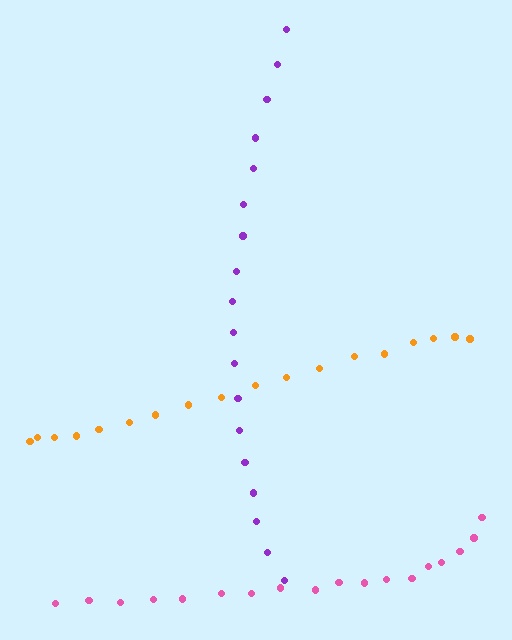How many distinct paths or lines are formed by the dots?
There are 3 distinct paths.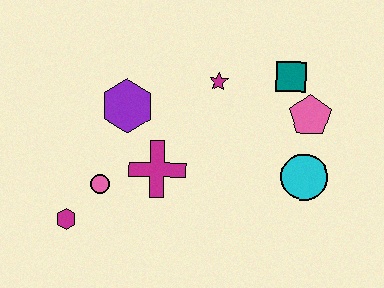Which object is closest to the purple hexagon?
The magenta cross is closest to the purple hexagon.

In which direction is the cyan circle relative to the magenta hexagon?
The cyan circle is to the right of the magenta hexagon.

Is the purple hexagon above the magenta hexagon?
Yes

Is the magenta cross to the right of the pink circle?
Yes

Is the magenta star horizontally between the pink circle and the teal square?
Yes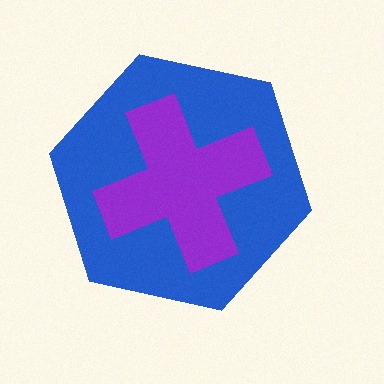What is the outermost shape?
The blue hexagon.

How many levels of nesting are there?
2.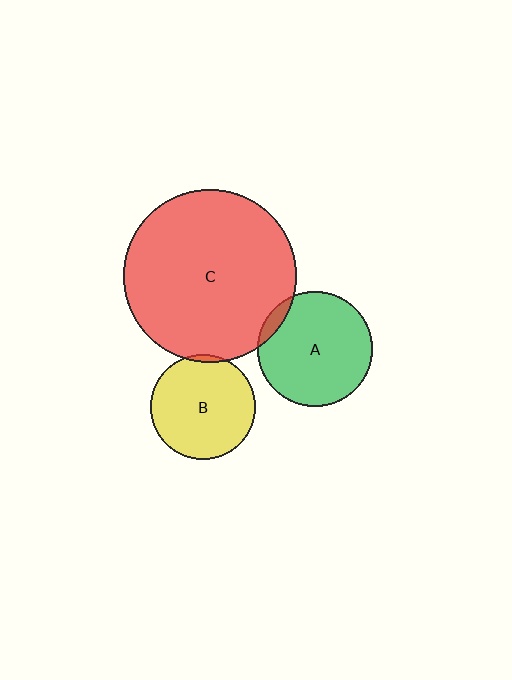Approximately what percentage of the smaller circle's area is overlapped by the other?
Approximately 5%.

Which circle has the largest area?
Circle C (red).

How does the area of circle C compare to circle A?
Approximately 2.2 times.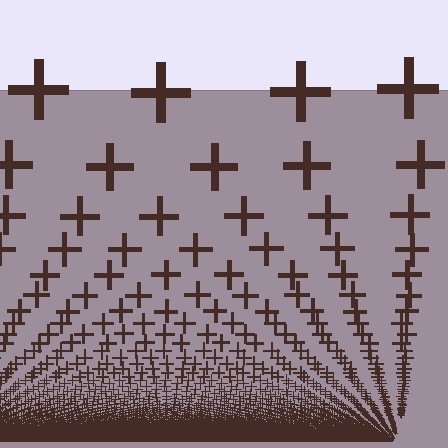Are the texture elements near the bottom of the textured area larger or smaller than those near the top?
Smaller. The gradient is inverted — elements near the bottom are smaller and denser.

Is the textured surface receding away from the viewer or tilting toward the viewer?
The surface appears to tilt toward the viewer. Texture elements get larger and sparser toward the top.